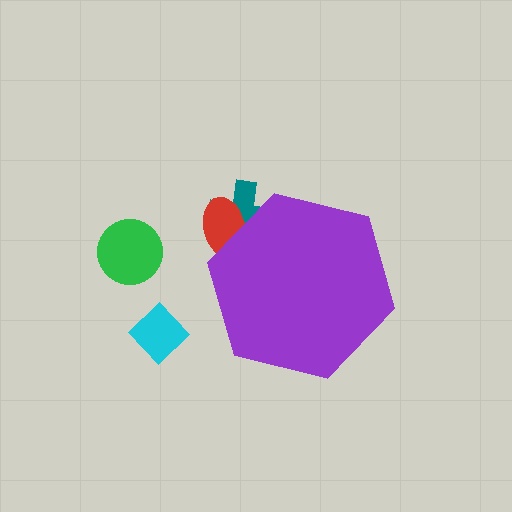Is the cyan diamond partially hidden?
No, the cyan diamond is fully visible.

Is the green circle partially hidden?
No, the green circle is fully visible.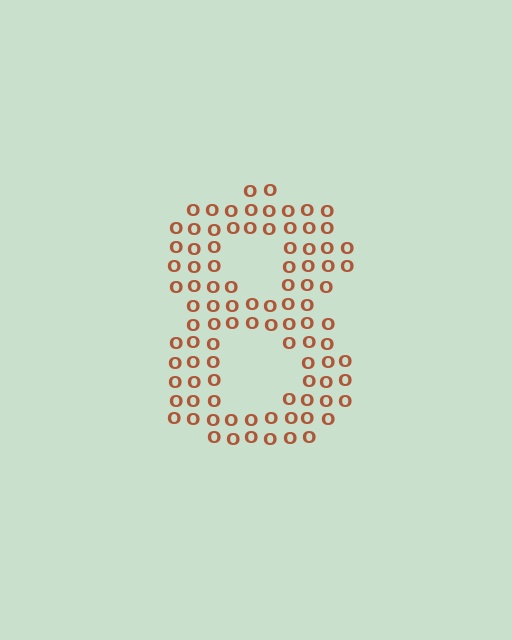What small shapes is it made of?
It is made of small letter O's.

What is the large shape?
The large shape is the digit 8.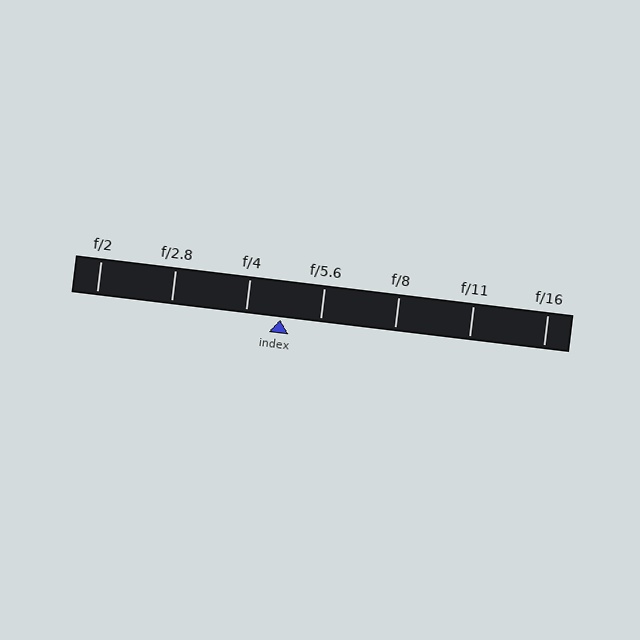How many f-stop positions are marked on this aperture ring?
There are 7 f-stop positions marked.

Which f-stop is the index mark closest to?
The index mark is closest to f/4.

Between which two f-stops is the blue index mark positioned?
The index mark is between f/4 and f/5.6.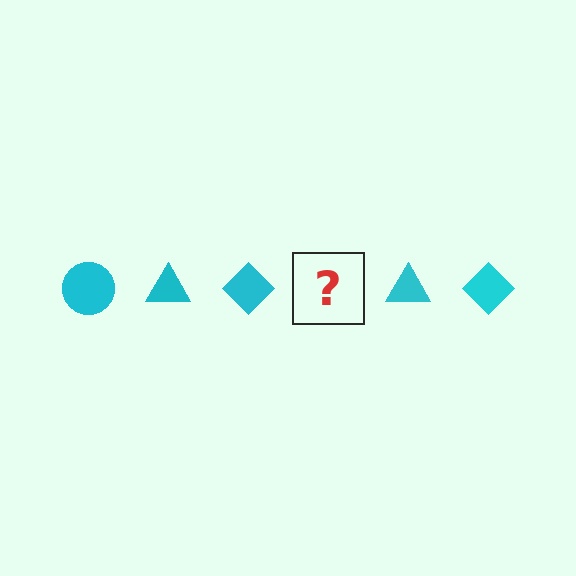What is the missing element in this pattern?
The missing element is a cyan circle.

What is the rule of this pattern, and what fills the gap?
The rule is that the pattern cycles through circle, triangle, diamond shapes in cyan. The gap should be filled with a cyan circle.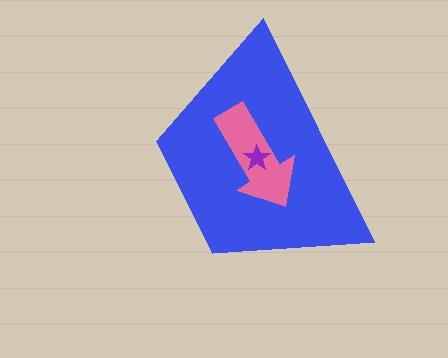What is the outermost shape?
The blue trapezoid.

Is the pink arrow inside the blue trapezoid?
Yes.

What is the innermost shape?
The purple star.